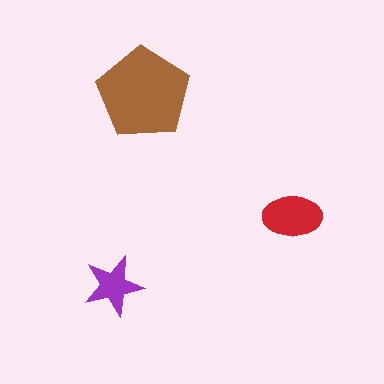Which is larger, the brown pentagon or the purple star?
The brown pentagon.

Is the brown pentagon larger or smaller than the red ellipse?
Larger.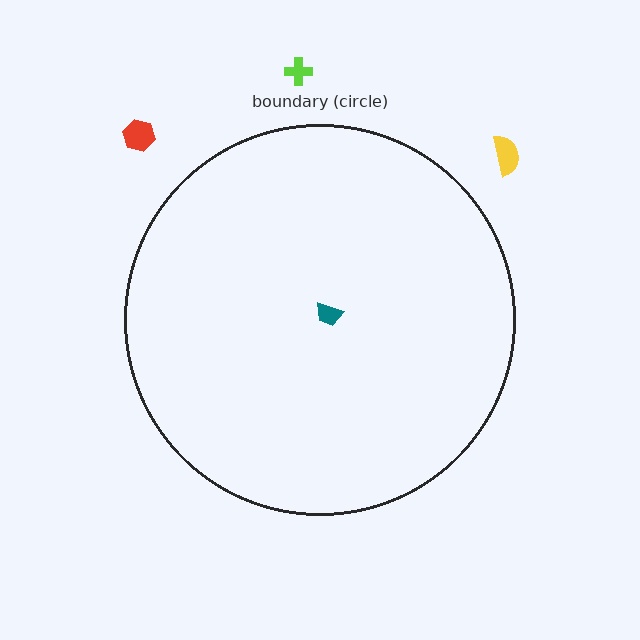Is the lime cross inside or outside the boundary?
Outside.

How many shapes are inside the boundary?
1 inside, 3 outside.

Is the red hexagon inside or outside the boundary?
Outside.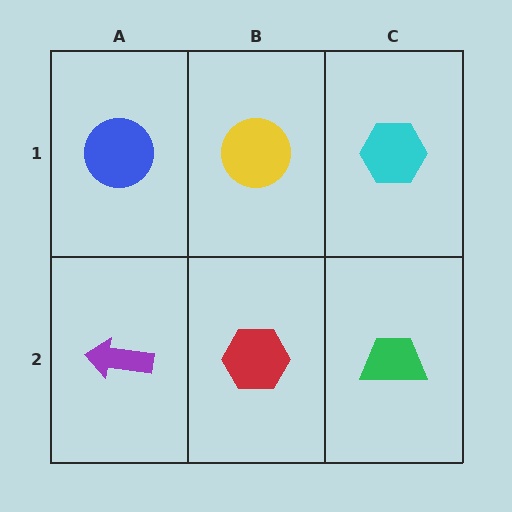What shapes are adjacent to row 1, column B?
A red hexagon (row 2, column B), a blue circle (row 1, column A), a cyan hexagon (row 1, column C).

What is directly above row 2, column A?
A blue circle.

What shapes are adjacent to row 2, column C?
A cyan hexagon (row 1, column C), a red hexagon (row 2, column B).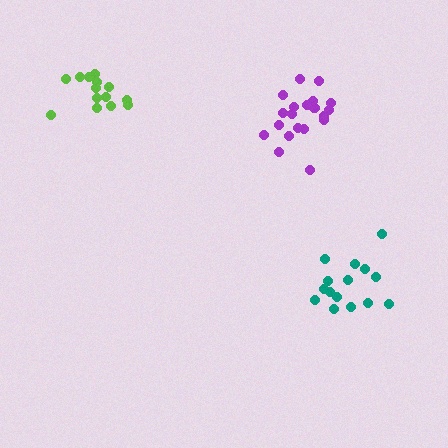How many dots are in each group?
Group 1: 14 dots, Group 2: 20 dots, Group 3: 15 dots (49 total).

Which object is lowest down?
The teal cluster is bottommost.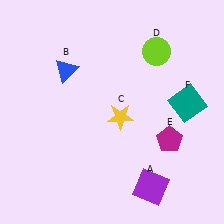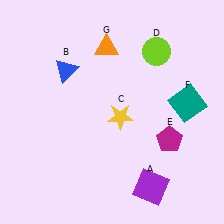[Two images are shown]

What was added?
An orange triangle (G) was added in Image 2.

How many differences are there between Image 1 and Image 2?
There is 1 difference between the two images.